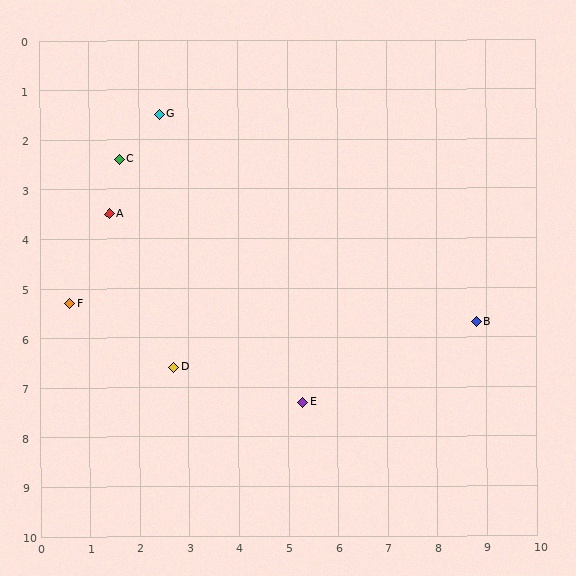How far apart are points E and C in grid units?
Points E and C are about 6.1 grid units apart.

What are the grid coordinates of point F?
Point F is at approximately (0.6, 5.3).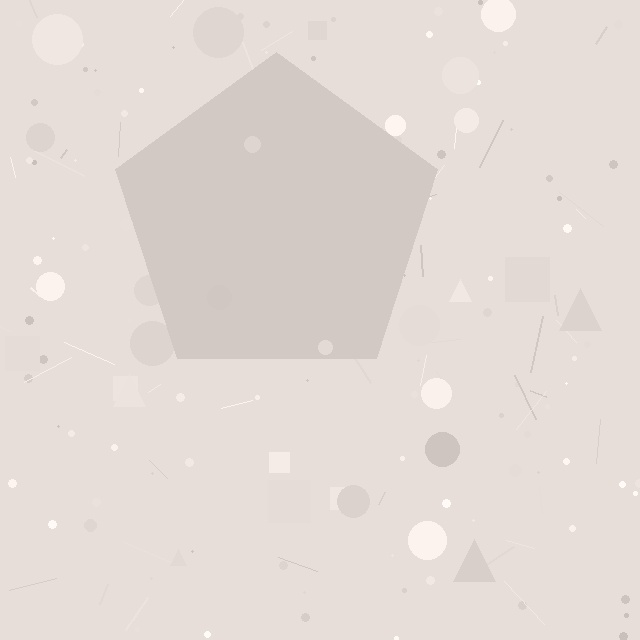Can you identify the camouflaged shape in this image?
The camouflaged shape is a pentagon.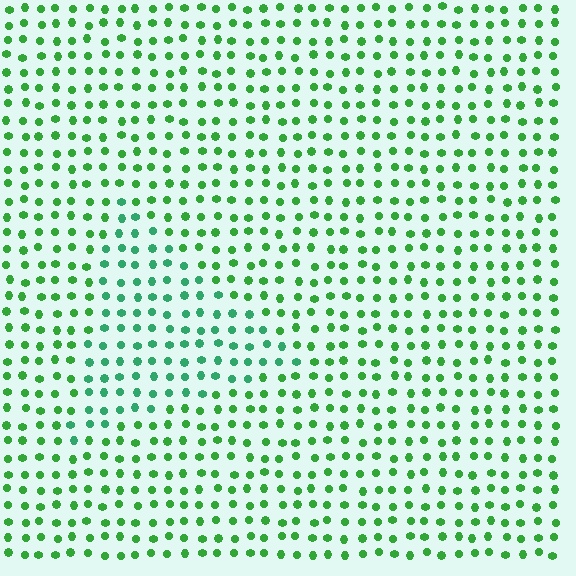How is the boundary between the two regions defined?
The boundary is defined purely by a slight shift in hue (about 27 degrees). Spacing, size, and orientation are identical on both sides.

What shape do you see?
I see a triangle.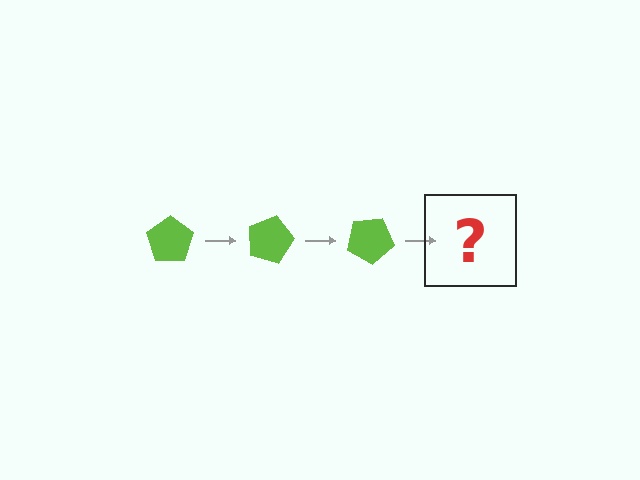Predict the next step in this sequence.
The next step is a lime pentagon rotated 45 degrees.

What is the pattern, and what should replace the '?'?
The pattern is that the pentagon rotates 15 degrees each step. The '?' should be a lime pentagon rotated 45 degrees.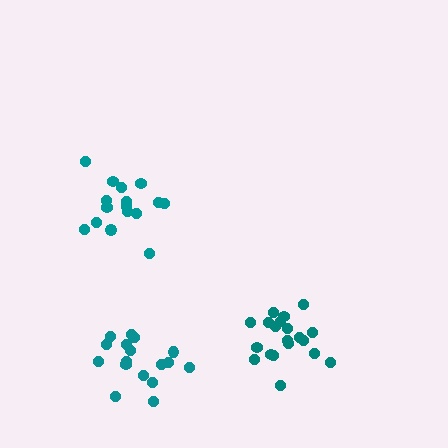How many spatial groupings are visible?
There are 3 spatial groupings.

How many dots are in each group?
Group 1: 16 dots, Group 2: 20 dots, Group 3: 17 dots (53 total).